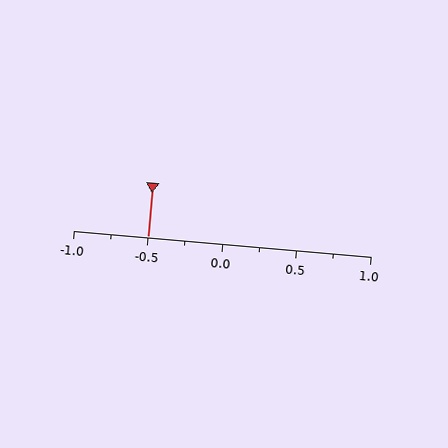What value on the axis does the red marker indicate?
The marker indicates approximately -0.5.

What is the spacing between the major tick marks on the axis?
The major ticks are spaced 0.5 apart.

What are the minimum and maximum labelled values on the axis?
The axis runs from -1.0 to 1.0.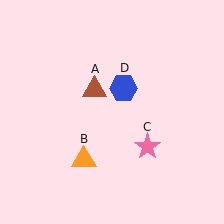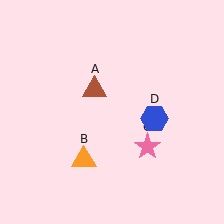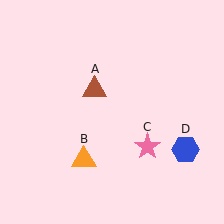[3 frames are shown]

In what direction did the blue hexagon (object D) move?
The blue hexagon (object D) moved down and to the right.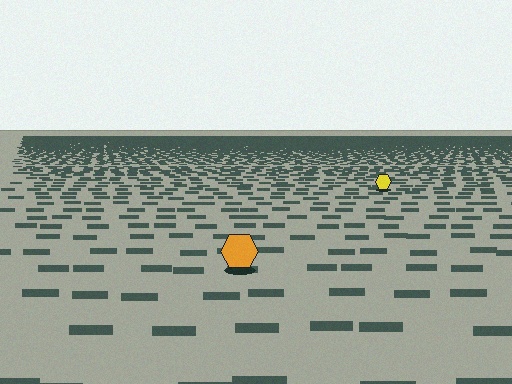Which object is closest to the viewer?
The orange hexagon is closest. The texture marks near it are larger and more spread out.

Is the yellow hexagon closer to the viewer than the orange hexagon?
No. The orange hexagon is closer — you can tell from the texture gradient: the ground texture is coarser near it.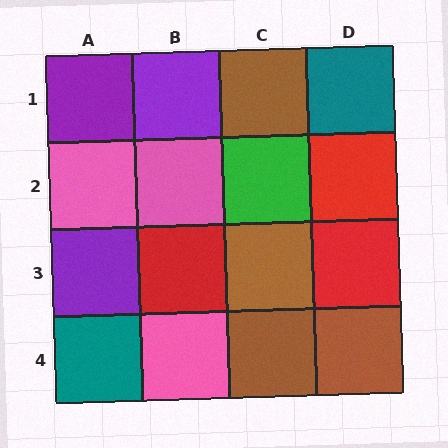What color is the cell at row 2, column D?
Red.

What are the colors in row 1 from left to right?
Purple, purple, brown, teal.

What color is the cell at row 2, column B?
Pink.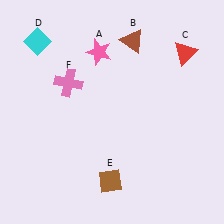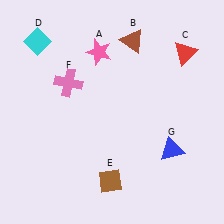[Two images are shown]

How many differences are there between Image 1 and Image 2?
There is 1 difference between the two images.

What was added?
A blue triangle (G) was added in Image 2.